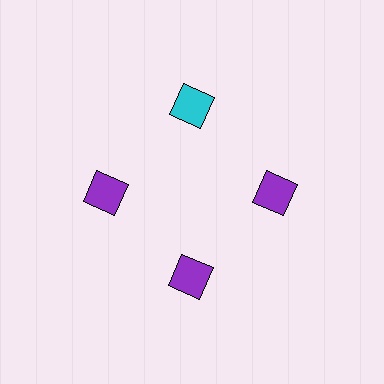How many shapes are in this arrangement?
There are 4 shapes arranged in a ring pattern.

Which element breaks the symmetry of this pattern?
The cyan diamond at roughly the 12 o'clock position breaks the symmetry. All other shapes are purple diamonds.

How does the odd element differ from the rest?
It has a different color: cyan instead of purple.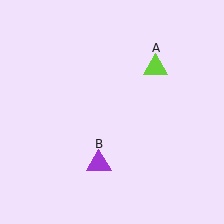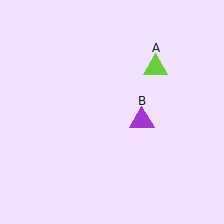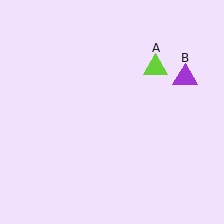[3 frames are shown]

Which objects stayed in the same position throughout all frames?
Lime triangle (object A) remained stationary.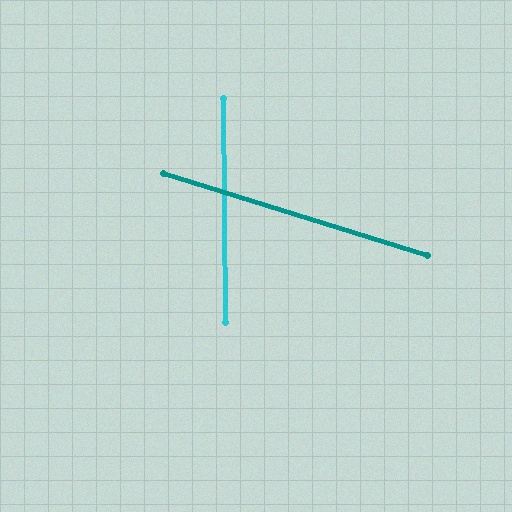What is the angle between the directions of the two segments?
Approximately 72 degrees.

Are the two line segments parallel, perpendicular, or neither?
Neither parallel nor perpendicular — they differ by about 72°.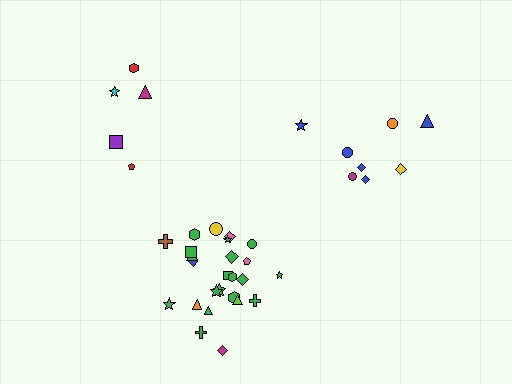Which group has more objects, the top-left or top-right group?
The top-right group.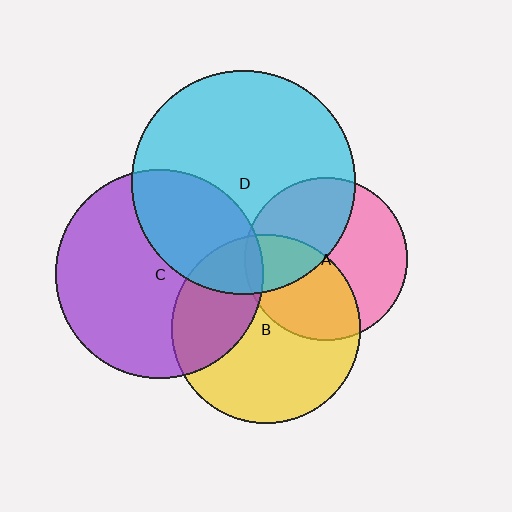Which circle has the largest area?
Circle D (cyan).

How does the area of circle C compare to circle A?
Approximately 1.6 times.